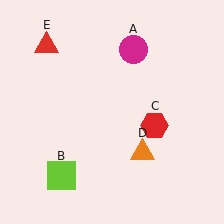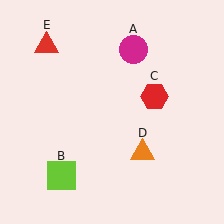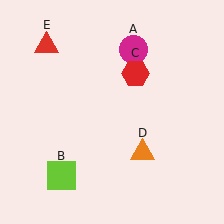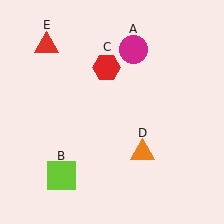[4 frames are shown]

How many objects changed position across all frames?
1 object changed position: red hexagon (object C).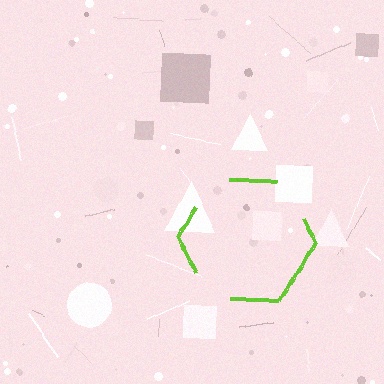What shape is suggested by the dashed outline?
The dashed outline suggests a hexagon.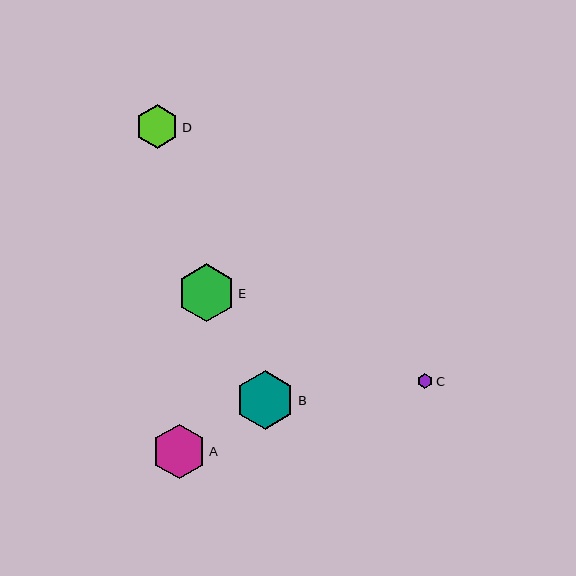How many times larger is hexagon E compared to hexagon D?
Hexagon E is approximately 1.3 times the size of hexagon D.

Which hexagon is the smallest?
Hexagon C is the smallest with a size of approximately 15 pixels.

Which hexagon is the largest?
Hexagon B is the largest with a size of approximately 59 pixels.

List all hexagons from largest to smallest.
From largest to smallest: B, E, A, D, C.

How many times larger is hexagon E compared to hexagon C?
Hexagon E is approximately 3.8 times the size of hexagon C.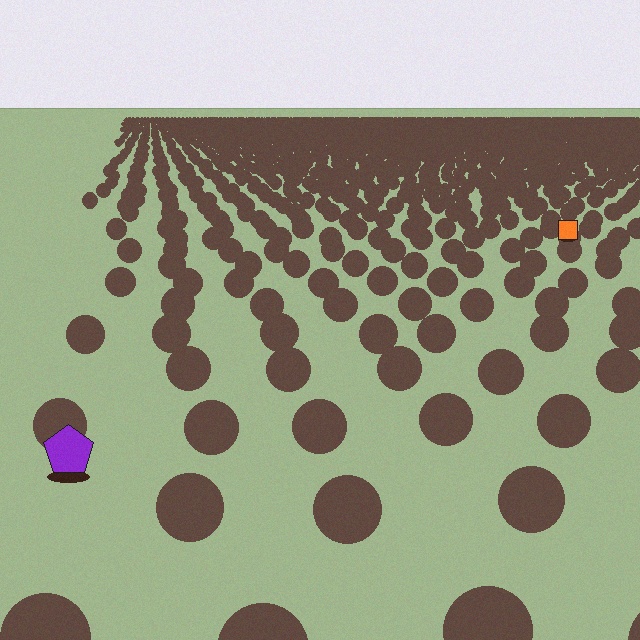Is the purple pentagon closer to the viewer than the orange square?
Yes. The purple pentagon is closer — you can tell from the texture gradient: the ground texture is coarser near it.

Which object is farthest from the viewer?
The orange square is farthest from the viewer. It appears smaller and the ground texture around it is denser.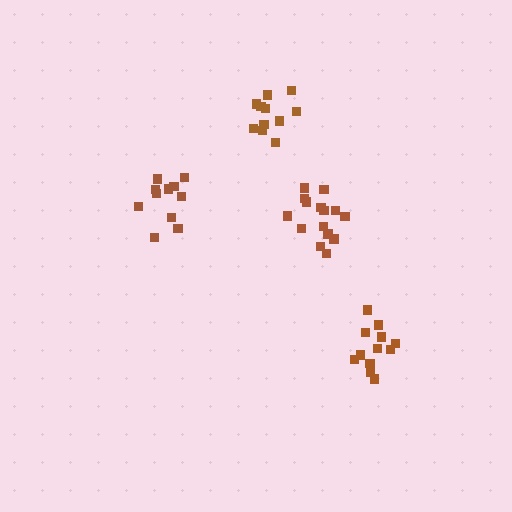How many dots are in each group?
Group 1: 12 dots, Group 2: 12 dots, Group 3: 15 dots, Group 4: 11 dots (50 total).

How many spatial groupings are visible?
There are 4 spatial groupings.